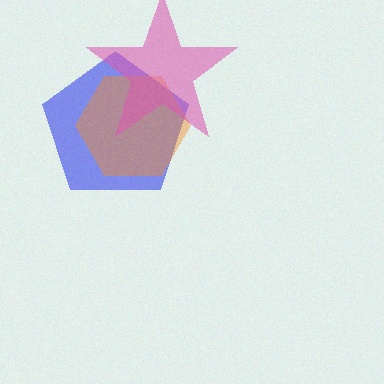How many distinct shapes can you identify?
There are 3 distinct shapes: a blue pentagon, an orange hexagon, a pink star.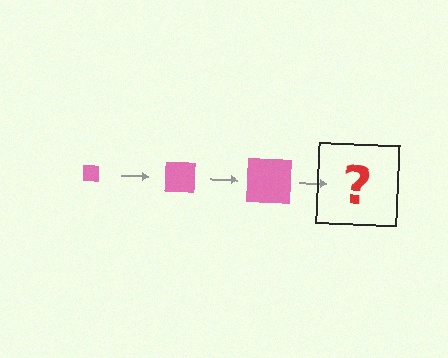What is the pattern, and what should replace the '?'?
The pattern is that the square gets progressively larger each step. The '?' should be a pink square, larger than the previous one.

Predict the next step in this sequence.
The next step is a pink square, larger than the previous one.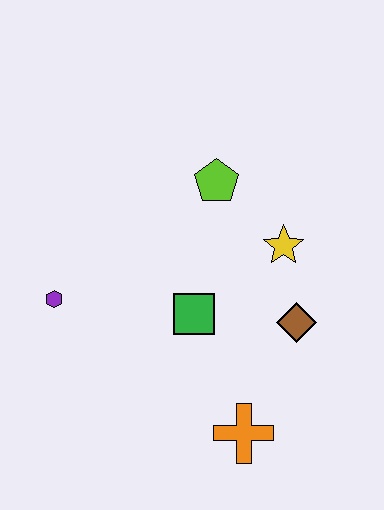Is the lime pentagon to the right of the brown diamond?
No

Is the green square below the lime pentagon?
Yes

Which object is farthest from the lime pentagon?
The orange cross is farthest from the lime pentagon.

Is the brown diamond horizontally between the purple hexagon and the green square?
No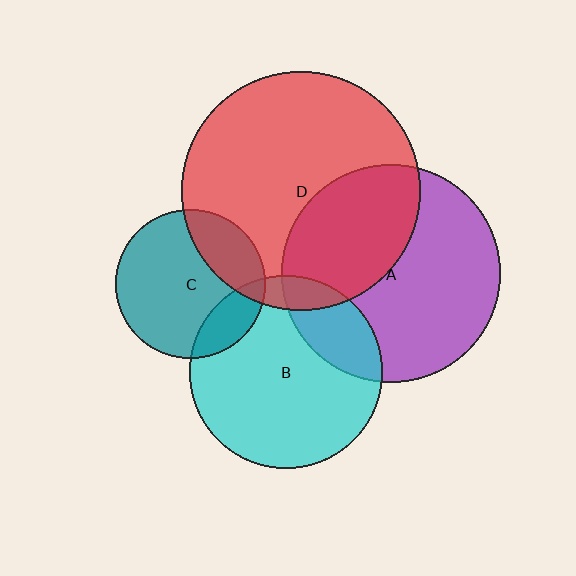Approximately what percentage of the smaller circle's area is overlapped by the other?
Approximately 20%.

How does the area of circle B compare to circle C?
Approximately 1.7 times.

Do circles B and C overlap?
Yes.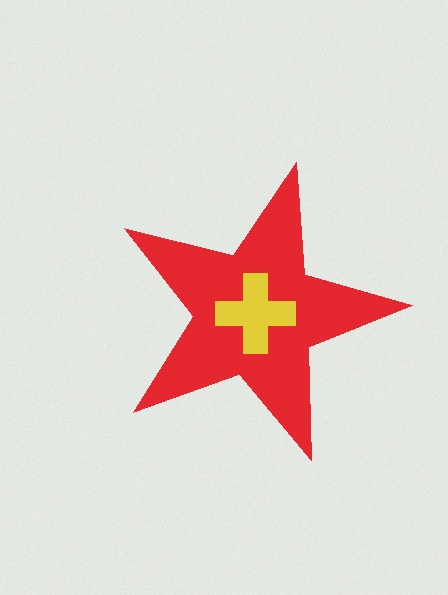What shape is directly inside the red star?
The yellow cross.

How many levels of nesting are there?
2.